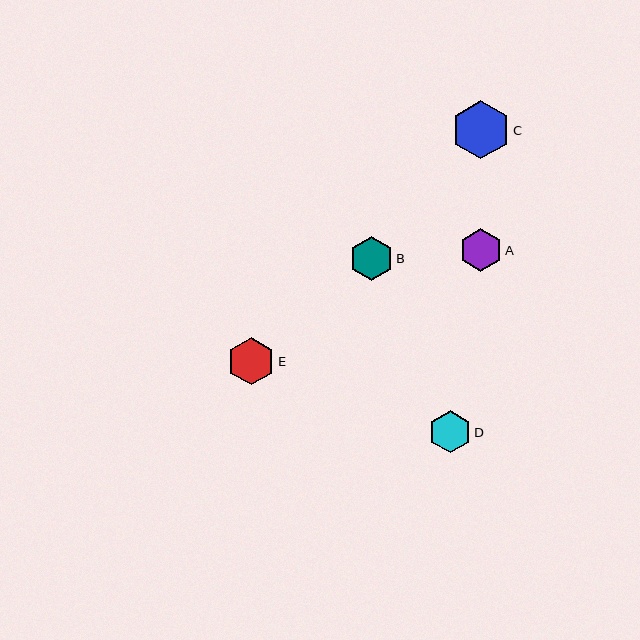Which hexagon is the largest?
Hexagon C is the largest with a size of approximately 58 pixels.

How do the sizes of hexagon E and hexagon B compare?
Hexagon E and hexagon B are approximately the same size.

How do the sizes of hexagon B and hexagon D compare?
Hexagon B and hexagon D are approximately the same size.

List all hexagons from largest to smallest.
From largest to smallest: C, E, B, A, D.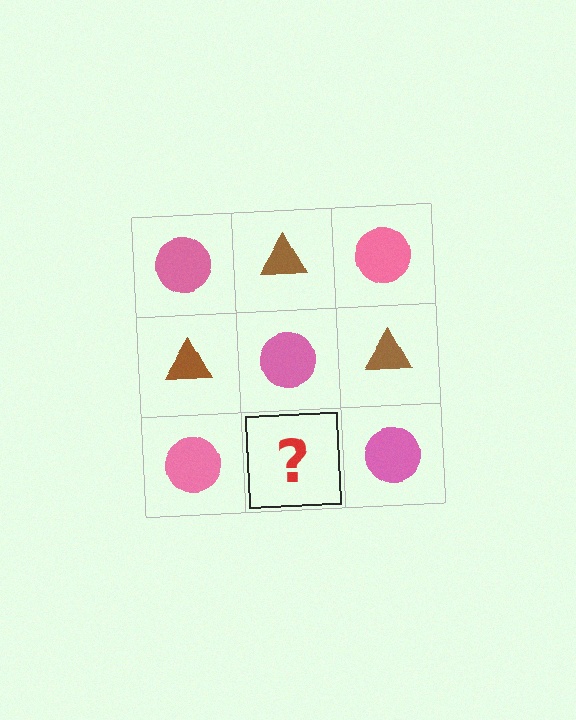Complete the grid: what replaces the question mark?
The question mark should be replaced with a brown triangle.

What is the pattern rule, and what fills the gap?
The rule is that it alternates pink circle and brown triangle in a checkerboard pattern. The gap should be filled with a brown triangle.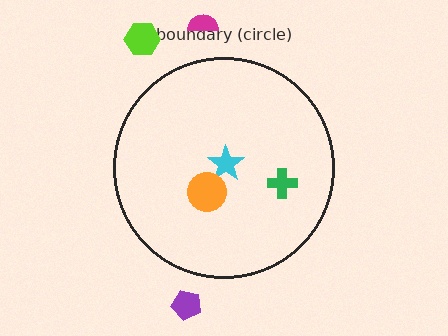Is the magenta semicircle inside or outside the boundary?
Outside.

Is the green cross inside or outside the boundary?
Inside.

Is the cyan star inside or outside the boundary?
Inside.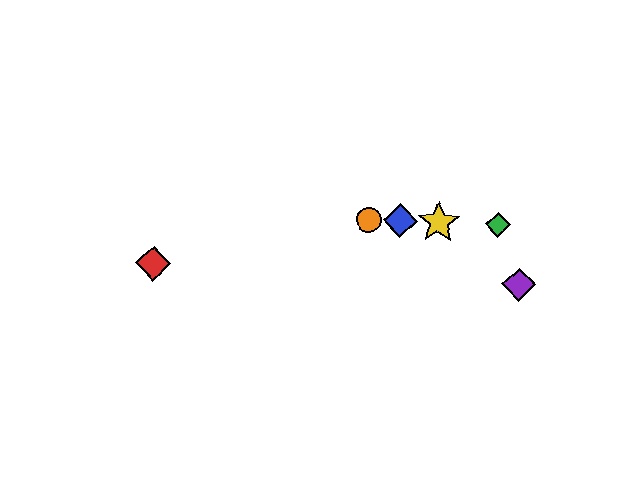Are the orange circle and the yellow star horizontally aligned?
Yes, both are at y≈220.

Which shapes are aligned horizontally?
The blue diamond, the green diamond, the yellow star, the orange circle are aligned horizontally.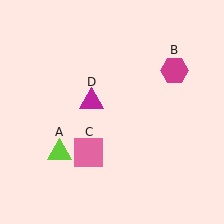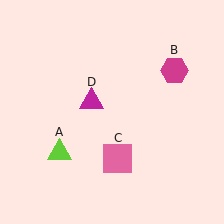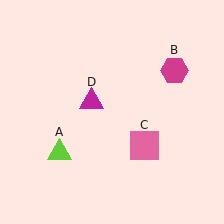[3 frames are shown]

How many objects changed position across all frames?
1 object changed position: pink square (object C).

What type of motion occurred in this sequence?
The pink square (object C) rotated counterclockwise around the center of the scene.